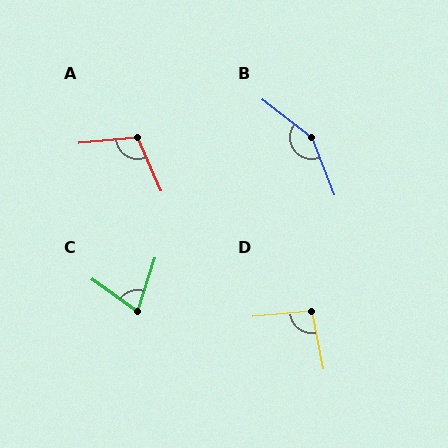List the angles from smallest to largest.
C (72°), D (96°), A (108°), B (149°).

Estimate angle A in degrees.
Approximately 108 degrees.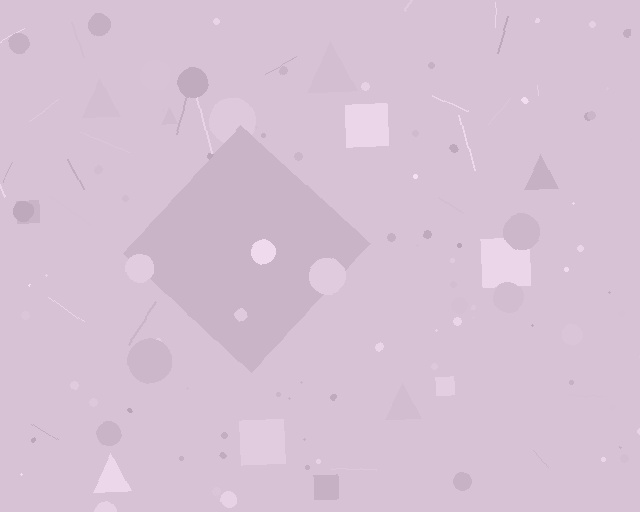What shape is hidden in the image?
A diamond is hidden in the image.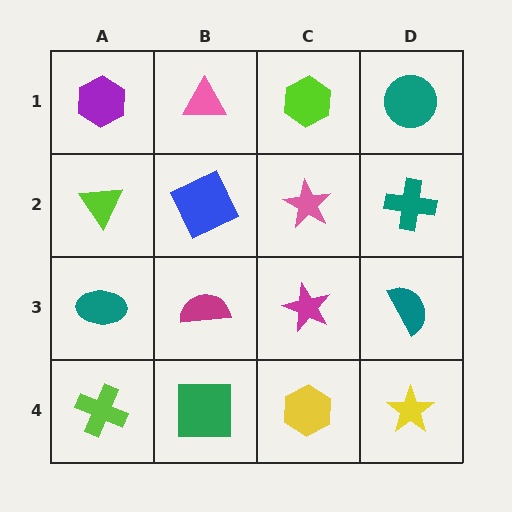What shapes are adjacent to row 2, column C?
A lime hexagon (row 1, column C), a magenta star (row 3, column C), a blue square (row 2, column B), a teal cross (row 2, column D).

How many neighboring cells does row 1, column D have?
2.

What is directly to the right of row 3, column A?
A magenta semicircle.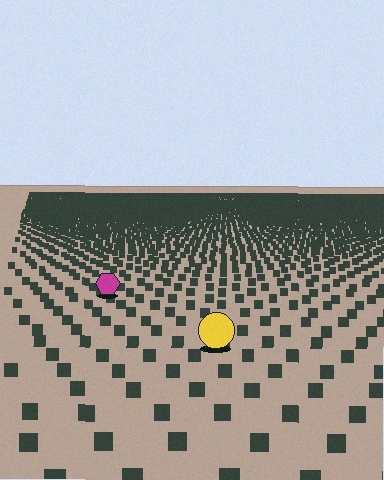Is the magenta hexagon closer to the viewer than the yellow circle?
No. The yellow circle is closer — you can tell from the texture gradient: the ground texture is coarser near it.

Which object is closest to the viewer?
The yellow circle is closest. The texture marks near it are larger and more spread out.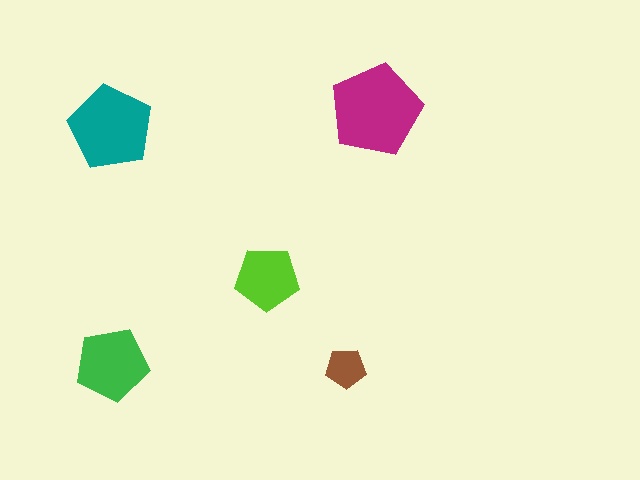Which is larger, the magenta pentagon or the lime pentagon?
The magenta one.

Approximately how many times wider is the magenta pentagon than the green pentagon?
About 1.5 times wider.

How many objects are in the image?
There are 5 objects in the image.